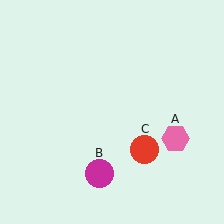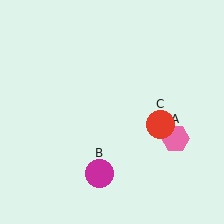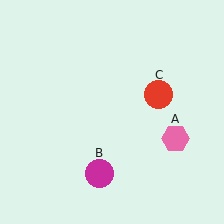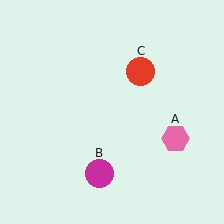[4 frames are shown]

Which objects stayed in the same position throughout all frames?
Pink hexagon (object A) and magenta circle (object B) remained stationary.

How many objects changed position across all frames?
1 object changed position: red circle (object C).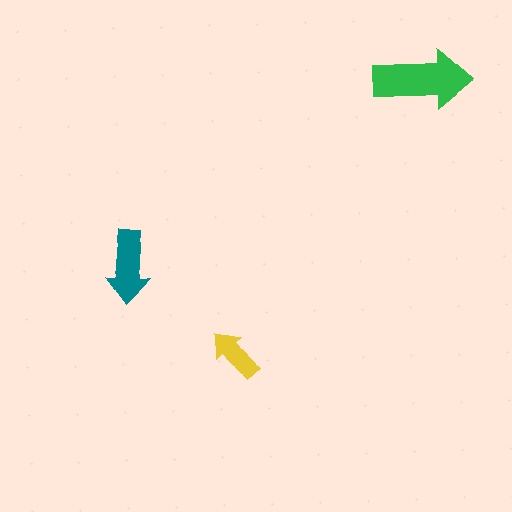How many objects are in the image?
There are 3 objects in the image.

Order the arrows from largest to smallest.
the green one, the teal one, the yellow one.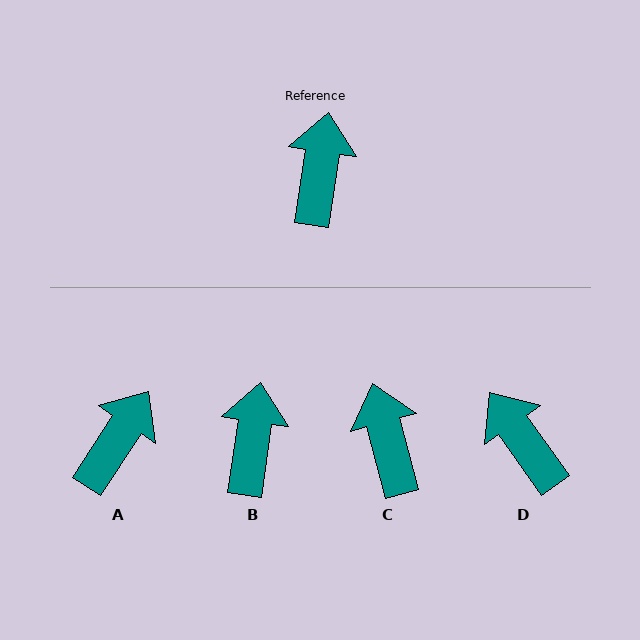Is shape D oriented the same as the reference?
No, it is off by about 43 degrees.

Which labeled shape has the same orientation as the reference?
B.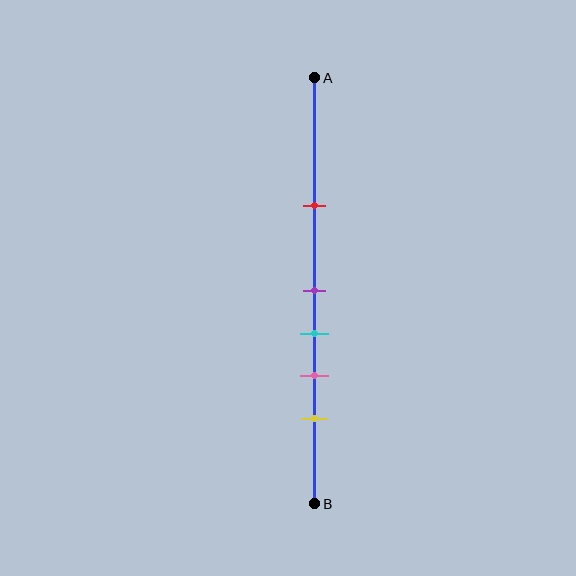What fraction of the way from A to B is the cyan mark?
The cyan mark is approximately 60% (0.6) of the way from A to B.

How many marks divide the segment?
There are 5 marks dividing the segment.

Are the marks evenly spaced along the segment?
No, the marks are not evenly spaced.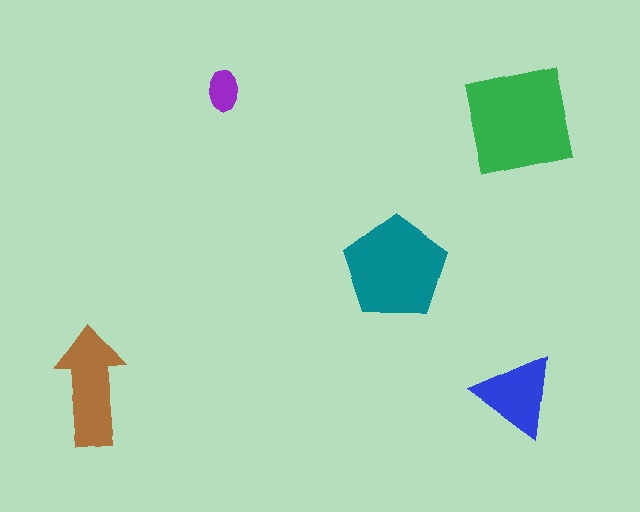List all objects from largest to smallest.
The green square, the teal pentagon, the brown arrow, the blue triangle, the purple ellipse.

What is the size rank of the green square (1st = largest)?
1st.